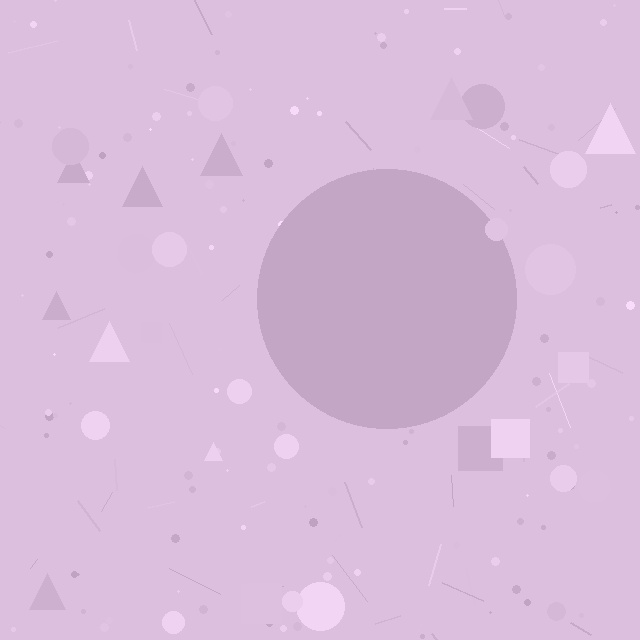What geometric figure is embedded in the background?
A circle is embedded in the background.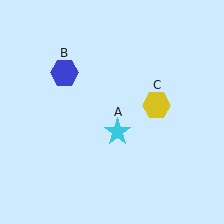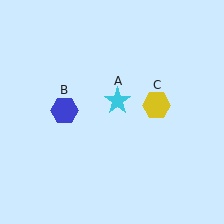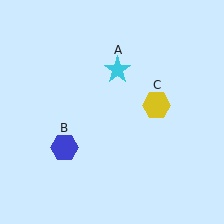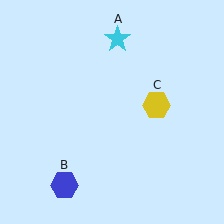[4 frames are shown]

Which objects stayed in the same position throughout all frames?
Yellow hexagon (object C) remained stationary.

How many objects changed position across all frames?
2 objects changed position: cyan star (object A), blue hexagon (object B).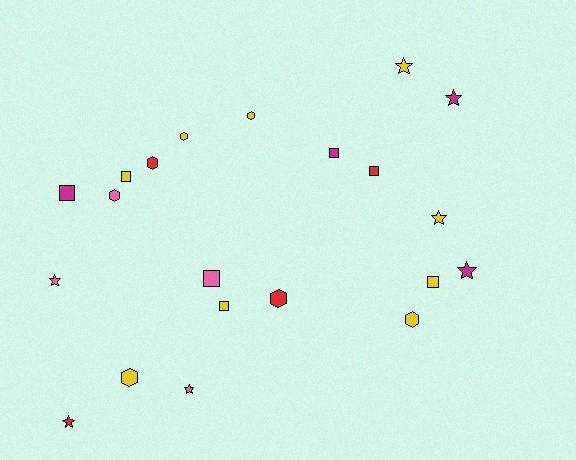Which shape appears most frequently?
Square, with 7 objects.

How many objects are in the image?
There are 21 objects.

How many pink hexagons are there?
There is 1 pink hexagon.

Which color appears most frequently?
Yellow, with 9 objects.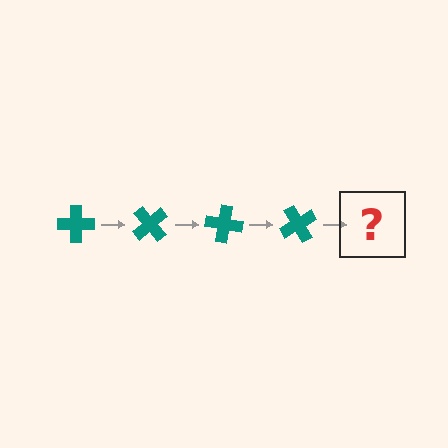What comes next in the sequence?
The next element should be a teal cross rotated 200 degrees.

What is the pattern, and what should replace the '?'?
The pattern is that the cross rotates 50 degrees each step. The '?' should be a teal cross rotated 200 degrees.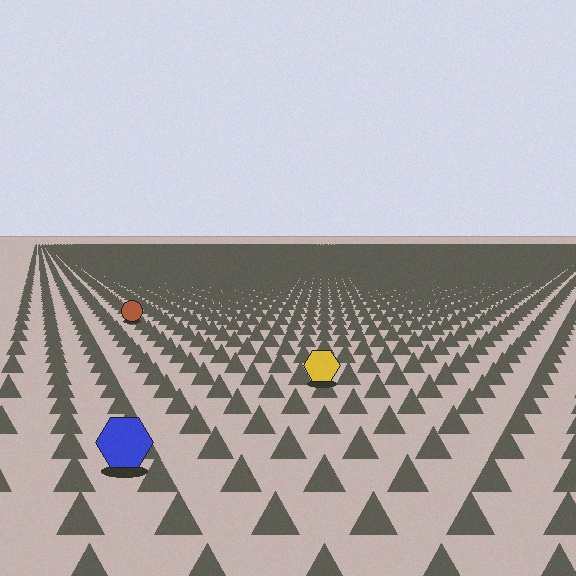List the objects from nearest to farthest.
From nearest to farthest: the blue hexagon, the yellow hexagon, the brown circle.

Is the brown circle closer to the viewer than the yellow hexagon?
No. The yellow hexagon is closer — you can tell from the texture gradient: the ground texture is coarser near it.